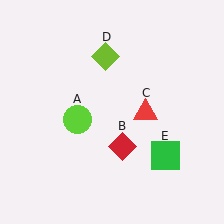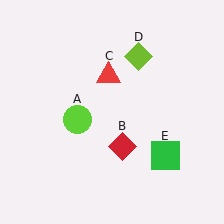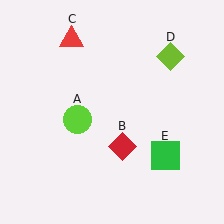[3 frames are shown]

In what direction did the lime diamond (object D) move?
The lime diamond (object D) moved right.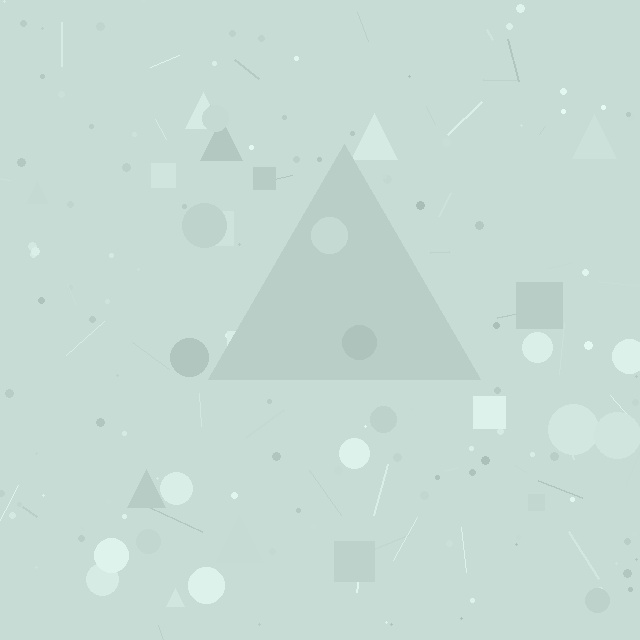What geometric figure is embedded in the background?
A triangle is embedded in the background.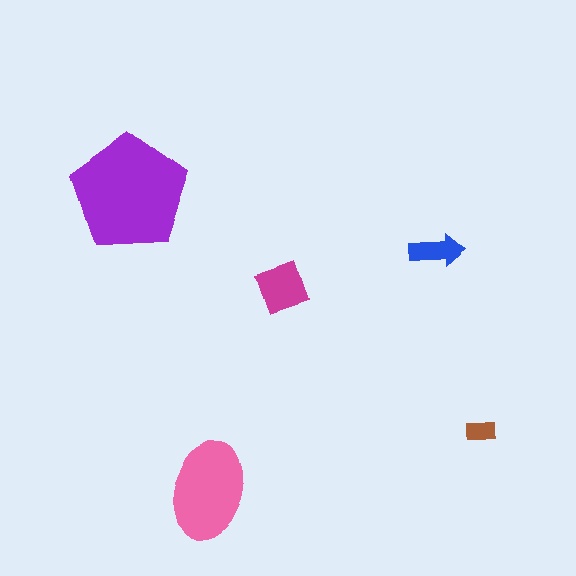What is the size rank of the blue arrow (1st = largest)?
4th.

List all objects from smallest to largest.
The brown rectangle, the blue arrow, the magenta square, the pink ellipse, the purple pentagon.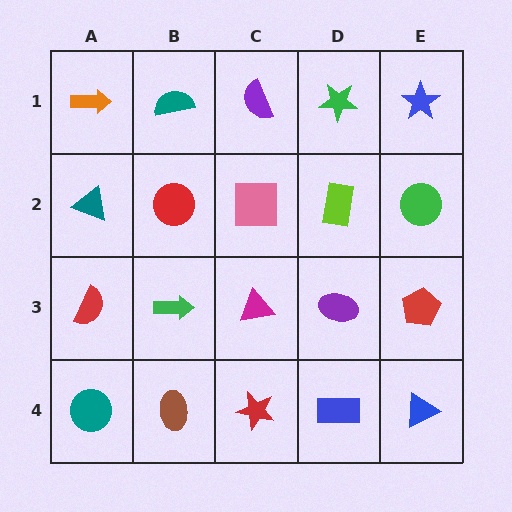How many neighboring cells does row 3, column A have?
3.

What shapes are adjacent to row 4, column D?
A purple ellipse (row 3, column D), a red star (row 4, column C), a blue triangle (row 4, column E).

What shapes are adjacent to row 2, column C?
A purple semicircle (row 1, column C), a magenta triangle (row 3, column C), a red circle (row 2, column B), a lime rectangle (row 2, column D).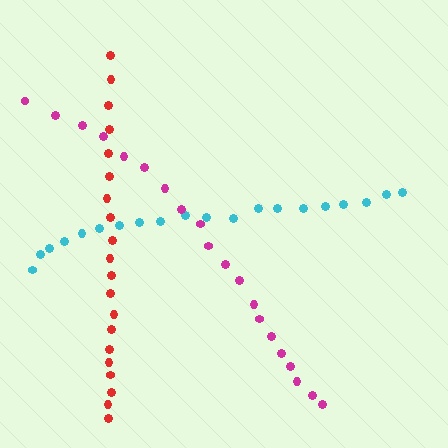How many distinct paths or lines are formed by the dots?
There are 3 distinct paths.